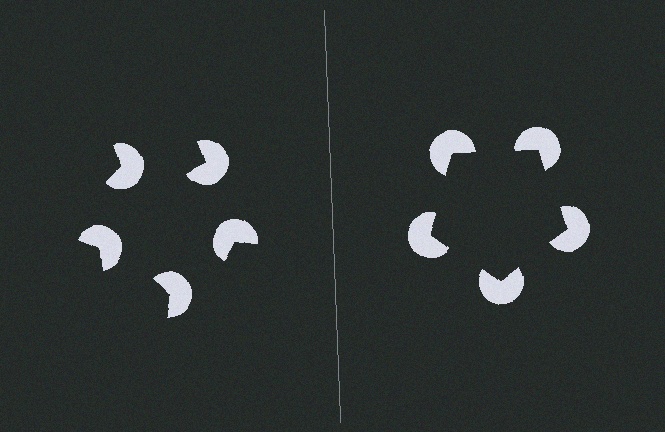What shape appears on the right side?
An illusory pentagon.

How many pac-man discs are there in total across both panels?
10 — 5 on each side.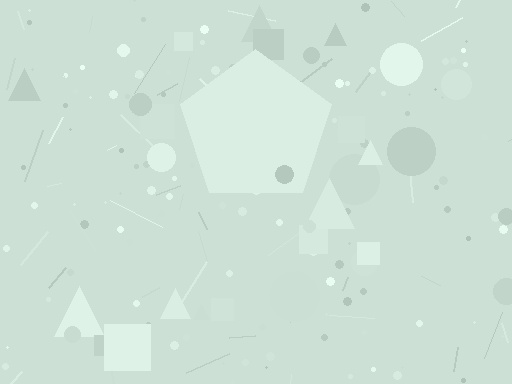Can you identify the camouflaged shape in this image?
The camouflaged shape is a pentagon.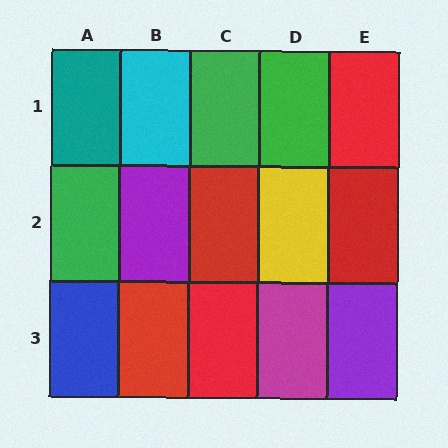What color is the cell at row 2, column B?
Purple.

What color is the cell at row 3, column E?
Purple.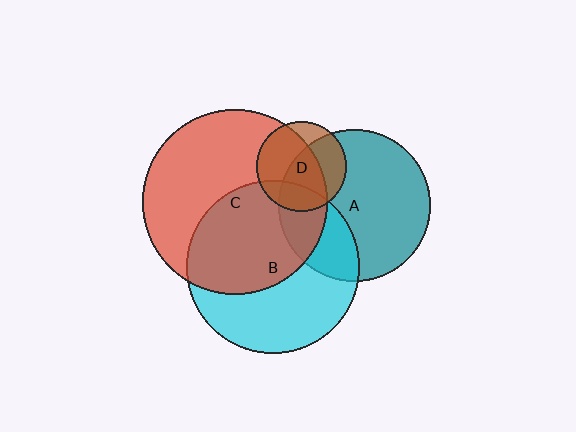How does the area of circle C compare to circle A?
Approximately 1.5 times.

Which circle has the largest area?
Circle C (red).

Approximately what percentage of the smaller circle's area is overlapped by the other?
Approximately 30%.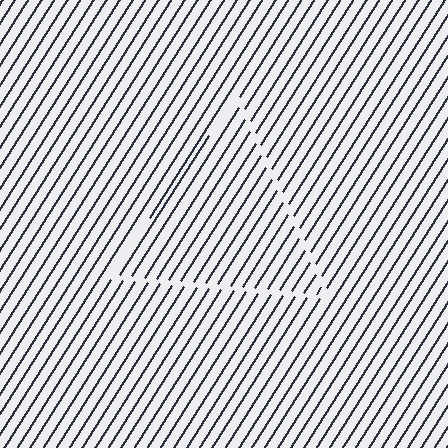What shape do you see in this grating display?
An illusory triangle. The interior of the shape contains the same grating, shifted by half a period — the contour is defined by the phase discontinuity where line-ends from the inner and outer gratings abut.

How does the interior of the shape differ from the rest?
The interior of the shape contains the same grating, shifted by half a period — the contour is defined by the phase discontinuity where line-ends from the inner and outer gratings abut.